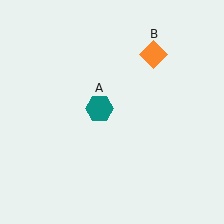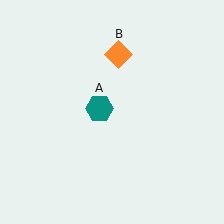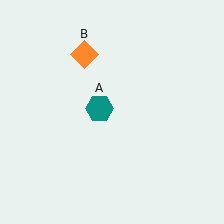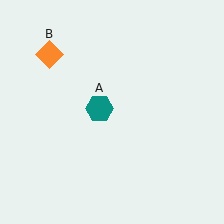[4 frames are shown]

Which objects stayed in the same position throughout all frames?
Teal hexagon (object A) remained stationary.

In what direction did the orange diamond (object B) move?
The orange diamond (object B) moved left.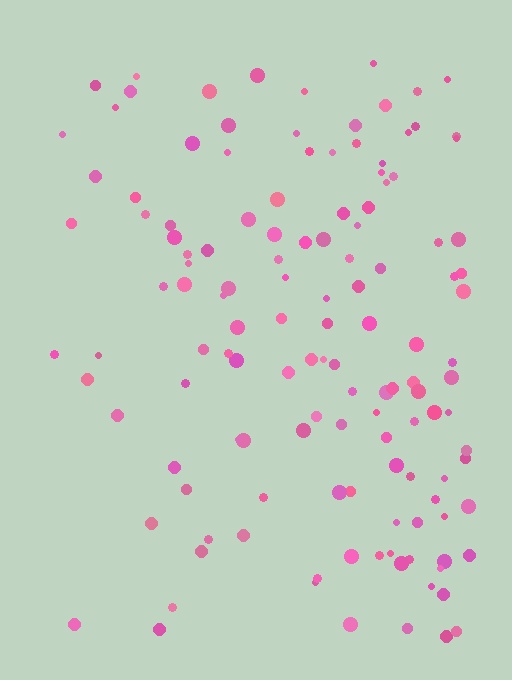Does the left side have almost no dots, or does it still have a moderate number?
Still a moderate number, just noticeably fewer than the right.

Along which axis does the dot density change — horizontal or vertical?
Horizontal.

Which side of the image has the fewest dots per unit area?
The left.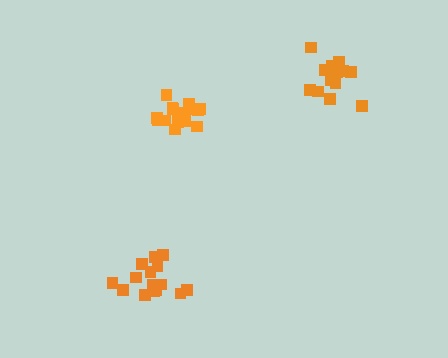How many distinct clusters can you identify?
There are 3 distinct clusters.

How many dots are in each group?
Group 1: 15 dots, Group 2: 13 dots, Group 3: 17 dots (45 total).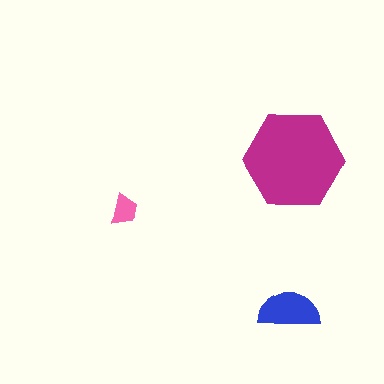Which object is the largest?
The magenta hexagon.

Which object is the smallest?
The pink trapezoid.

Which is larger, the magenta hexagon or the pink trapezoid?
The magenta hexagon.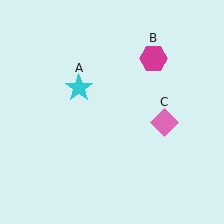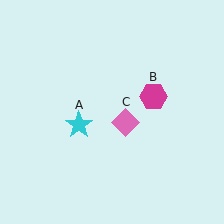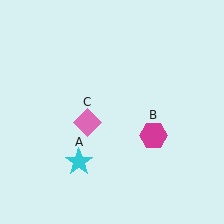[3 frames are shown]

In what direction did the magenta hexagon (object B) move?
The magenta hexagon (object B) moved down.